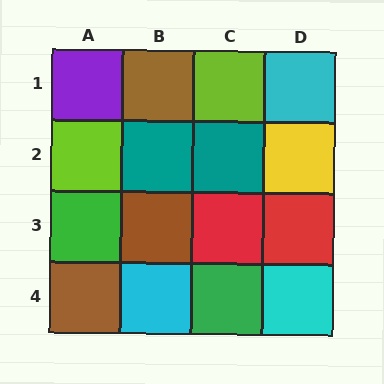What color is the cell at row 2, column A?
Lime.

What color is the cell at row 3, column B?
Brown.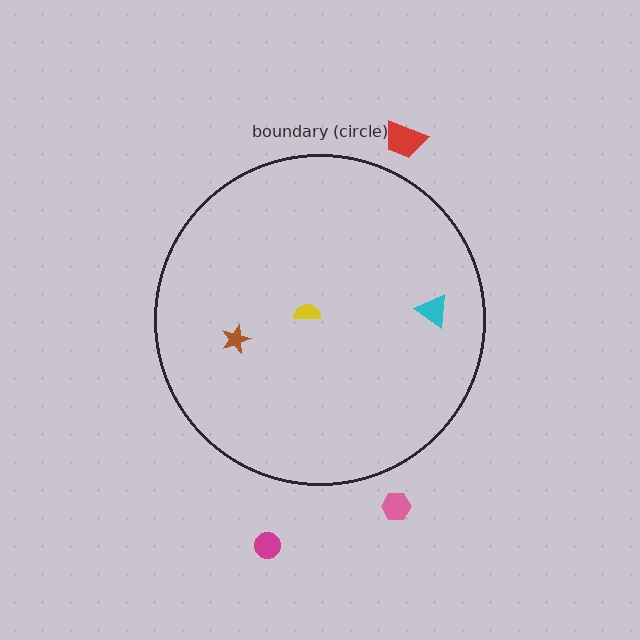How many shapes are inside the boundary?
3 inside, 3 outside.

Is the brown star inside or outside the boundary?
Inside.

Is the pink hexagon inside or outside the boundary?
Outside.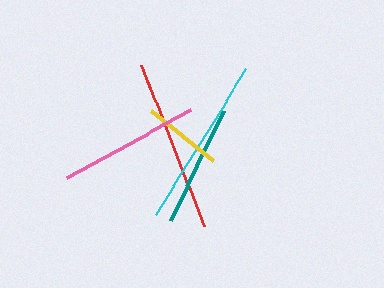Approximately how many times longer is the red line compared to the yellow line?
The red line is approximately 2.2 times the length of the yellow line.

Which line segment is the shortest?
The yellow line is the shortest at approximately 79 pixels.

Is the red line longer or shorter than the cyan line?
The red line is longer than the cyan line.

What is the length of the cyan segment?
The cyan segment is approximately 171 pixels long.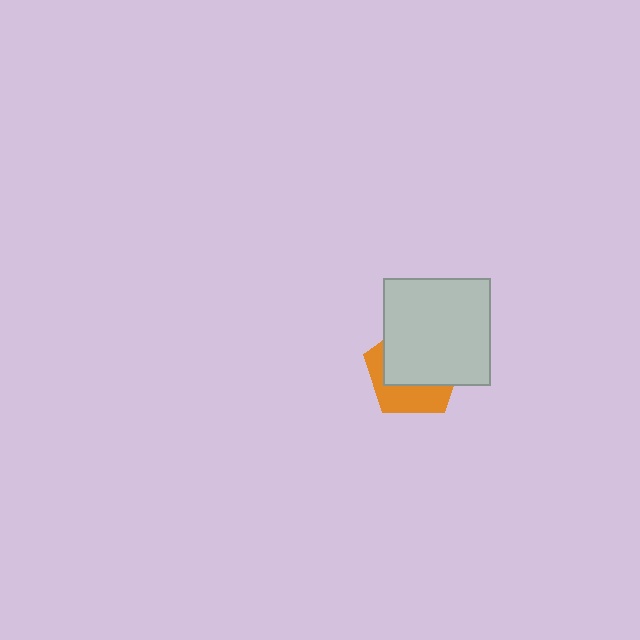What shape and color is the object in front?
The object in front is a light gray square.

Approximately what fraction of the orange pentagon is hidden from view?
Roughly 60% of the orange pentagon is hidden behind the light gray square.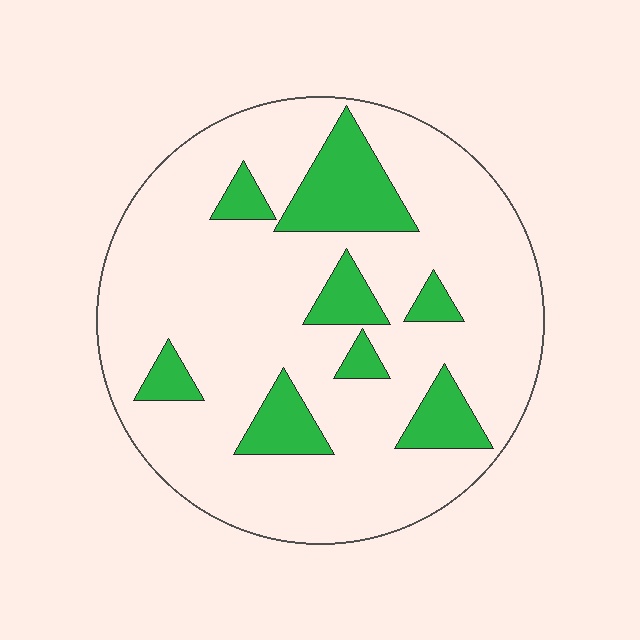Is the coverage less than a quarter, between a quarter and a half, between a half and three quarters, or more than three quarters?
Less than a quarter.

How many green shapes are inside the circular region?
8.